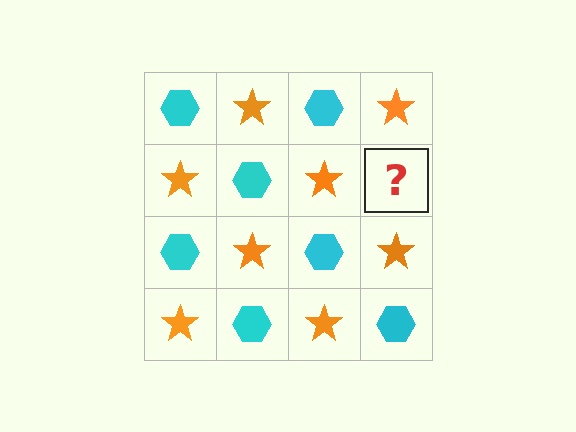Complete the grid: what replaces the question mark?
The question mark should be replaced with a cyan hexagon.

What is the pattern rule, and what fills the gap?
The rule is that it alternates cyan hexagon and orange star in a checkerboard pattern. The gap should be filled with a cyan hexagon.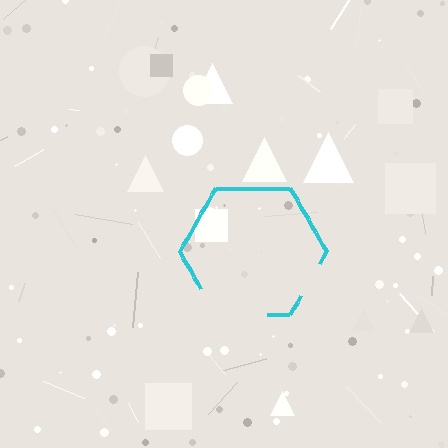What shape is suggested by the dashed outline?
The dashed outline suggests a hexagon.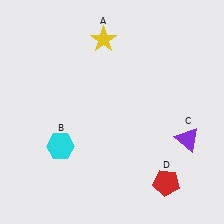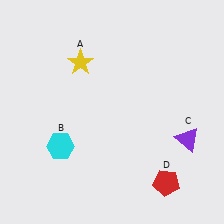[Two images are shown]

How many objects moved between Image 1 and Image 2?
1 object moved between the two images.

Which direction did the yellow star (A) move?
The yellow star (A) moved left.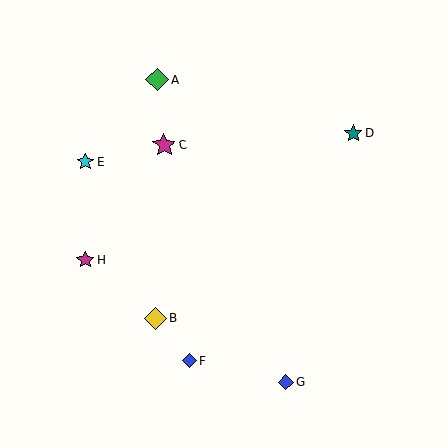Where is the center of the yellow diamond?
The center of the yellow diamond is at (155, 319).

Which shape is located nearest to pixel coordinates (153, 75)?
The green diamond (labeled A) at (157, 80) is nearest to that location.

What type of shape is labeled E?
Shape E is a cyan star.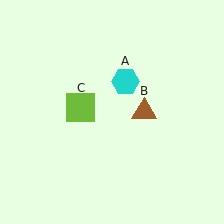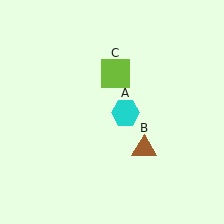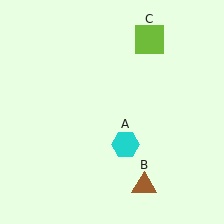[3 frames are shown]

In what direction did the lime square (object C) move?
The lime square (object C) moved up and to the right.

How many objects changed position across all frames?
3 objects changed position: cyan hexagon (object A), brown triangle (object B), lime square (object C).